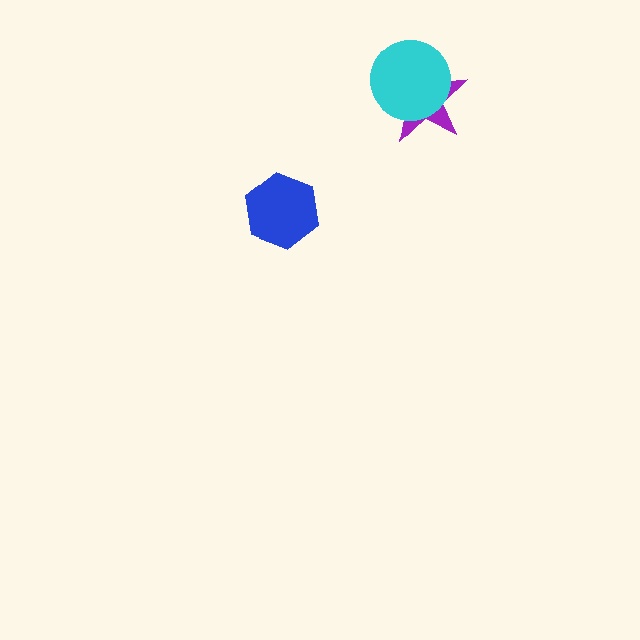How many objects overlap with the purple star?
1 object overlaps with the purple star.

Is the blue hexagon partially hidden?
No, no other shape covers it.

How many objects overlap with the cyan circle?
1 object overlaps with the cyan circle.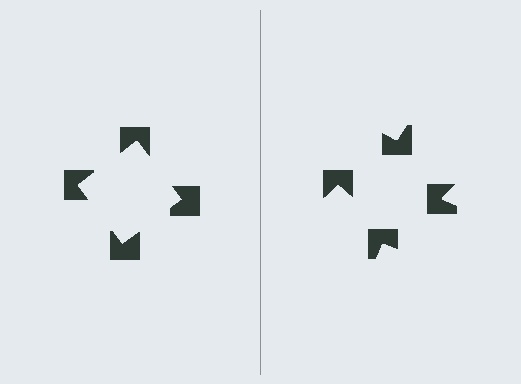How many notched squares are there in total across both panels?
8 — 4 on each side.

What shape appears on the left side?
An illusory square.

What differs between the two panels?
The notched squares are positioned identically on both sides; only the wedge orientations differ. On the left they align to a square; on the right they are misaligned.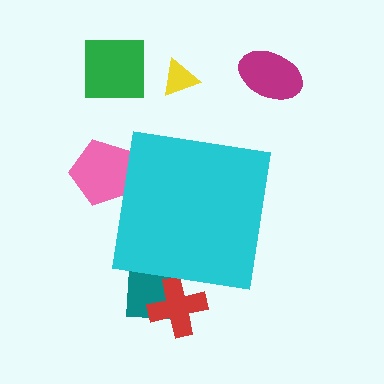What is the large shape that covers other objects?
A cyan square.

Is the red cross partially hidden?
Yes, the red cross is partially hidden behind the cyan square.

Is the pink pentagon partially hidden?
Yes, the pink pentagon is partially hidden behind the cyan square.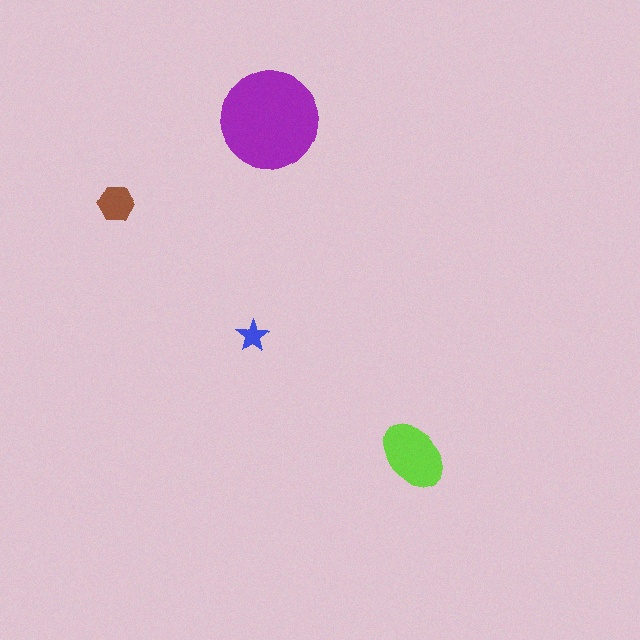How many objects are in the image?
There are 4 objects in the image.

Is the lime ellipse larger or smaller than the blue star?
Larger.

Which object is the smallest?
The blue star.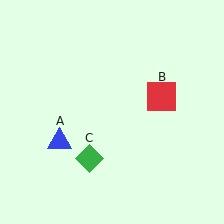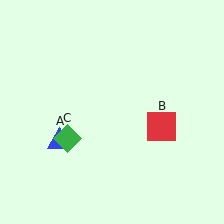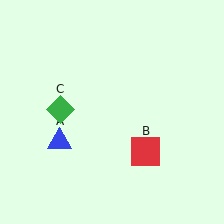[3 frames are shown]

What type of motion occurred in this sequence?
The red square (object B), green diamond (object C) rotated clockwise around the center of the scene.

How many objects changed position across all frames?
2 objects changed position: red square (object B), green diamond (object C).